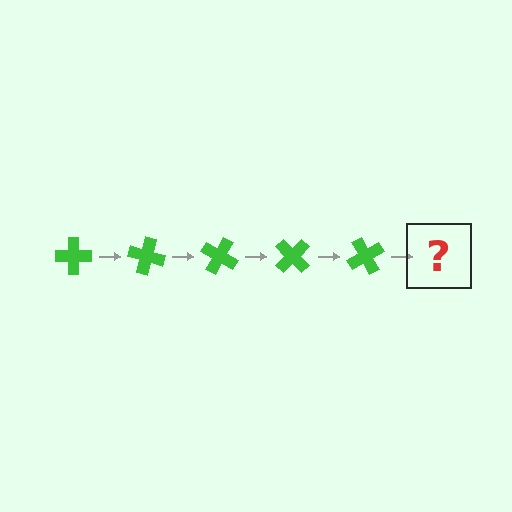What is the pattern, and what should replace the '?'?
The pattern is that the cross rotates 15 degrees each step. The '?' should be a green cross rotated 75 degrees.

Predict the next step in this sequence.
The next step is a green cross rotated 75 degrees.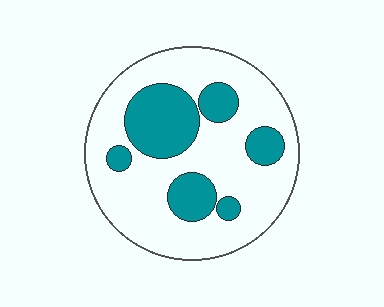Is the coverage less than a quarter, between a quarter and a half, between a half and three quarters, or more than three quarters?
Between a quarter and a half.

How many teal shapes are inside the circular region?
6.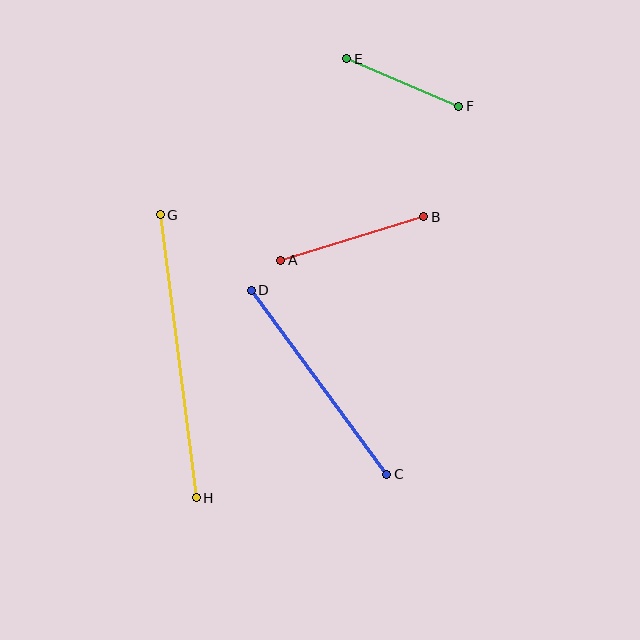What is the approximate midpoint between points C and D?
The midpoint is at approximately (319, 382) pixels.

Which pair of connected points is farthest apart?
Points G and H are farthest apart.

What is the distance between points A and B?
The distance is approximately 149 pixels.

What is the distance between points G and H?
The distance is approximately 286 pixels.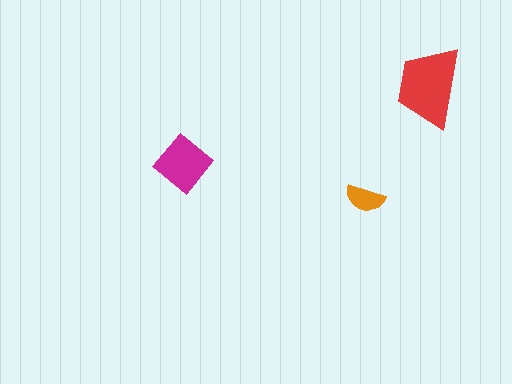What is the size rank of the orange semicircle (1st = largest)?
3rd.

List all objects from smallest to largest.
The orange semicircle, the magenta diamond, the red trapezoid.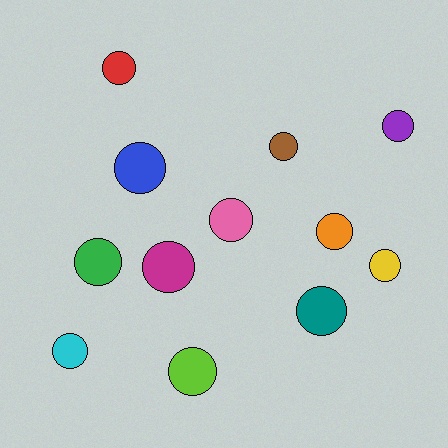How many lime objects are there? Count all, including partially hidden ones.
There is 1 lime object.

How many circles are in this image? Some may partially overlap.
There are 12 circles.